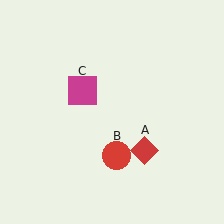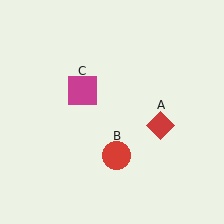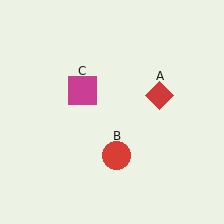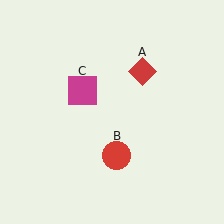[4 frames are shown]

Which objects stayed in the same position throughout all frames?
Red circle (object B) and magenta square (object C) remained stationary.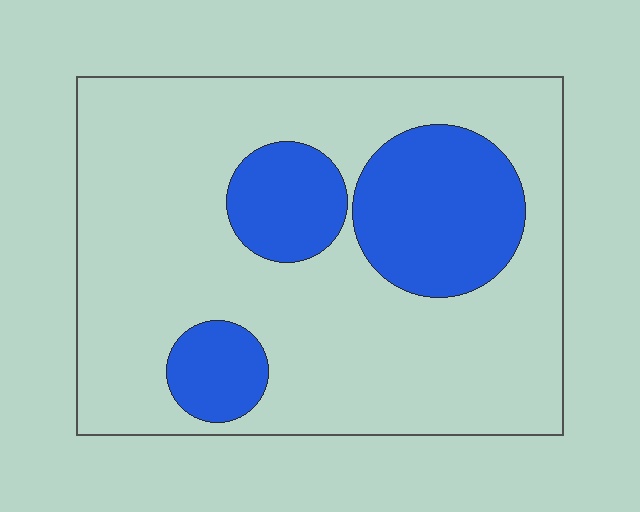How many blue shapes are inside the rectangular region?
3.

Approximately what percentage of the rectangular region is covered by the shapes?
Approximately 25%.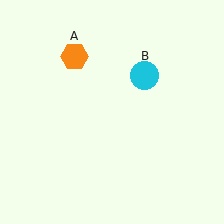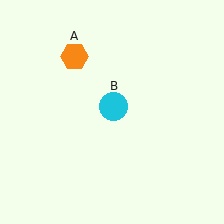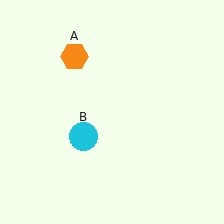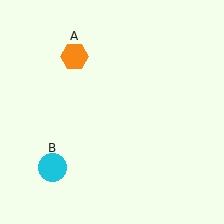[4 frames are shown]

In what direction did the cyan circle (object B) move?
The cyan circle (object B) moved down and to the left.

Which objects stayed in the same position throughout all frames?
Orange hexagon (object A) remained stationary.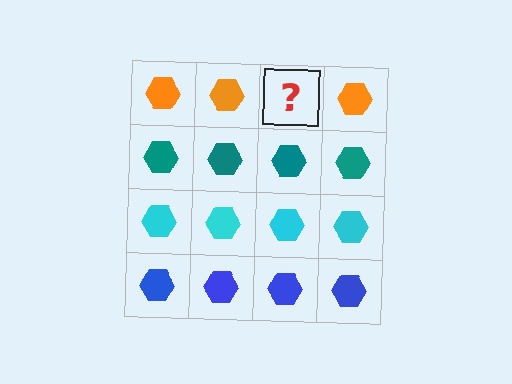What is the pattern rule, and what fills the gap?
The rule is that each row has a consistent color. The gap should be filled with an orange hexagon.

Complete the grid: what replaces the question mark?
The question mark should be replaced with an orange hexagon.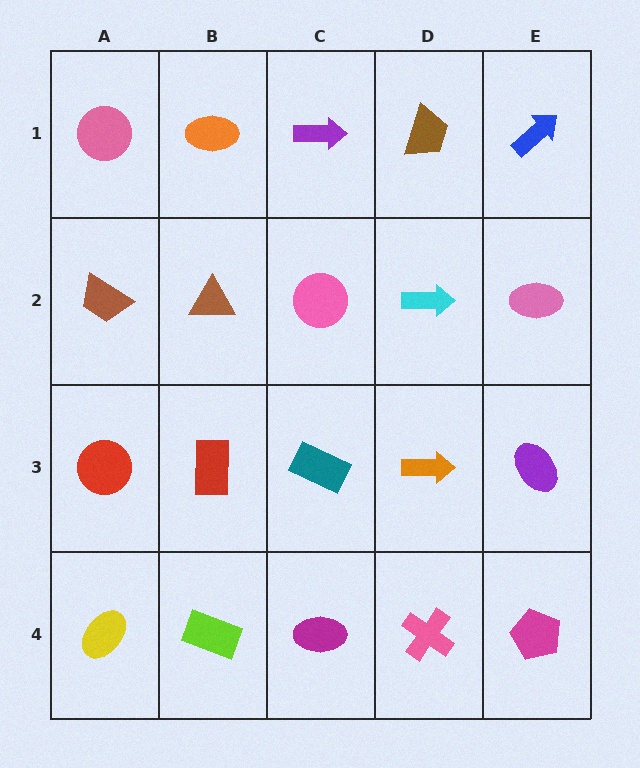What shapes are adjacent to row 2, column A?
A pink circle (row 1, column A), a red circle (row 3, column A), a brown triangle (row 2, column B).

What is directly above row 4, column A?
A red circle.